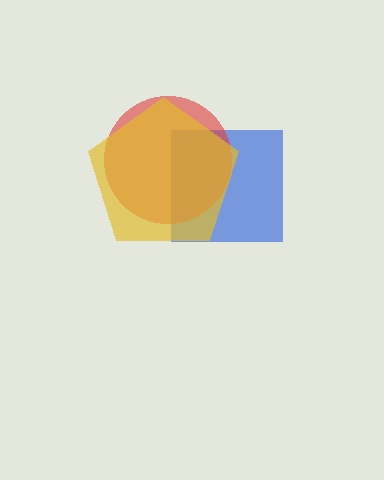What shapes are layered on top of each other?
The layered shapes are: a blue square, a red circle, a yellow pentagon.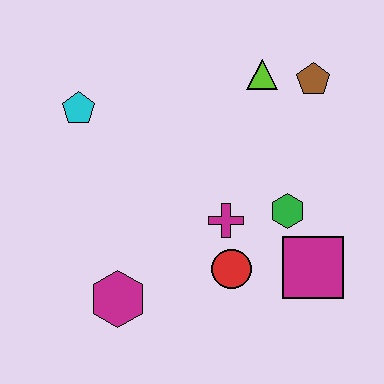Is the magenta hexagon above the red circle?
No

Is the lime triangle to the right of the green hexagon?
No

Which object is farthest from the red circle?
The cyan pentagon is farthest from the red circle.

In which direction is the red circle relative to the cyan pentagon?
The red circle is below the cyan pentagon.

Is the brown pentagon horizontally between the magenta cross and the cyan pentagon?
No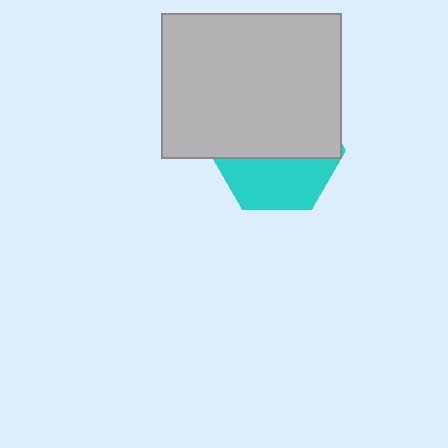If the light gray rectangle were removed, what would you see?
You would see the complete cyan hexagon.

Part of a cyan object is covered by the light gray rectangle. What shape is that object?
It is a hexagon.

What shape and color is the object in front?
The object in front is a light gray rectangle.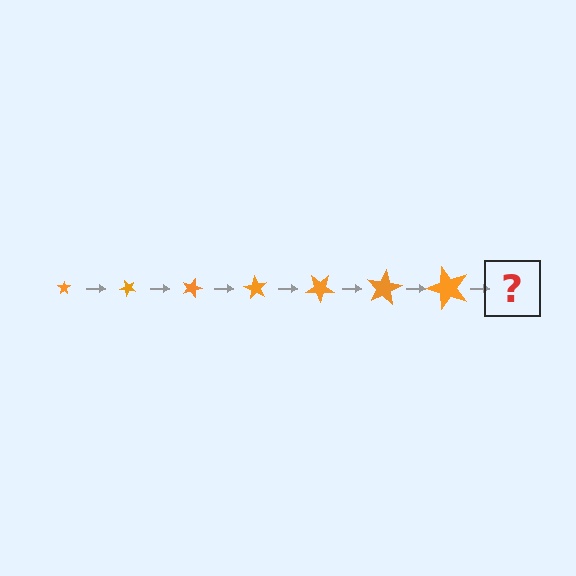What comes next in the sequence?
The next element should be a star, larger than the previous one and rotated 315 degrees from the start.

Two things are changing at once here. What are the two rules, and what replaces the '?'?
The two rules are that the star grows larger each step and it rotates 45 degrees each step. The '?' should be a star, larger than the previous one and rotated 315 degrees from the start.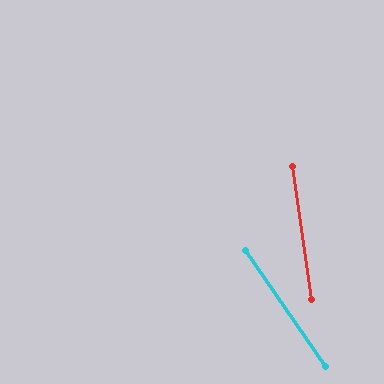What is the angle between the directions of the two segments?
Approximately 26 degrees.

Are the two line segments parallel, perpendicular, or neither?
Neither parallel nor perpendicular — they differ by about 26°.